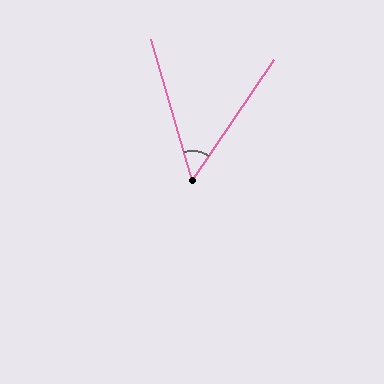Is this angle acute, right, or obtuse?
It is acute.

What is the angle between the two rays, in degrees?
Approximately 50 degrees.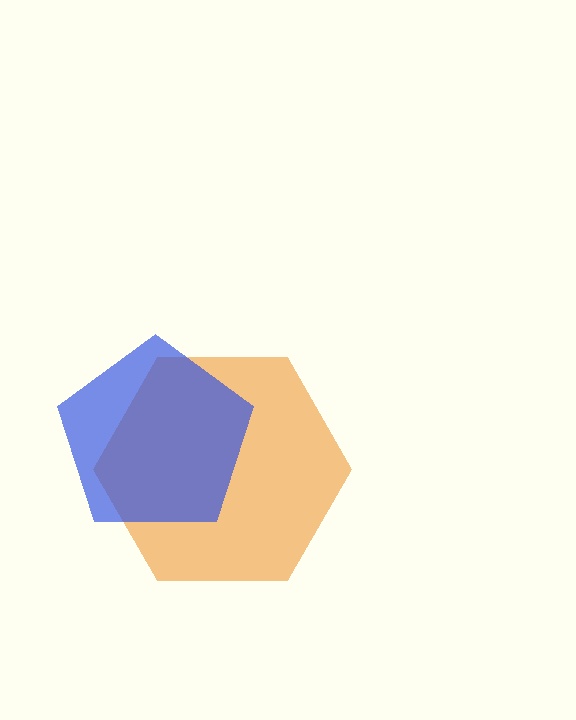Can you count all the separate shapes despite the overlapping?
Yes, there are 2 separate shapes.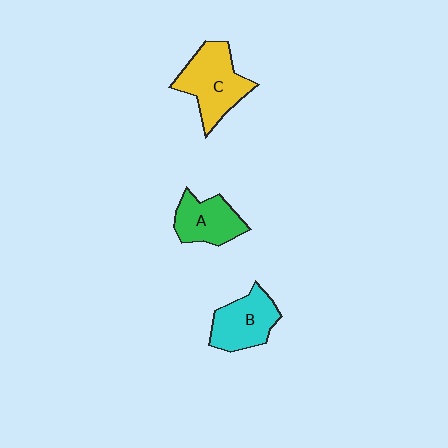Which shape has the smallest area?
Shape A (green).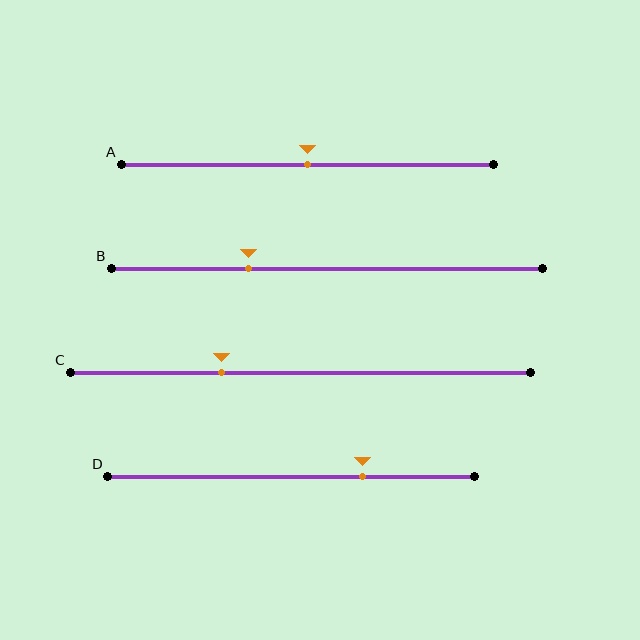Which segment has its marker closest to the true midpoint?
Segment A has its marker closest to the true midpoint.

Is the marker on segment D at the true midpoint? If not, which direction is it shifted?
No, the marker on segment D is shifted to the right by about 20% of the segment length.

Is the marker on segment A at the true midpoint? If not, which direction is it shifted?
Yes, the marker on segment A is at the true midpoint.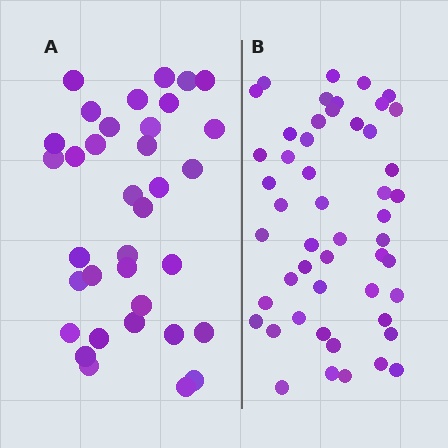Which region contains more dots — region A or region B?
Region B (the right region) has more dots.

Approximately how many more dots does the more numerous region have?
Region B has approximately 15 more dots than region A.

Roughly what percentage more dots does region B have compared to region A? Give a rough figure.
About 45% more.